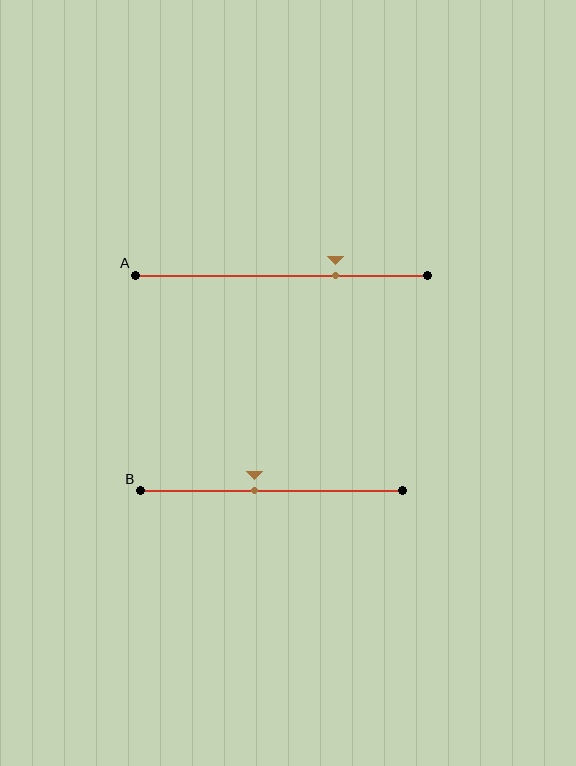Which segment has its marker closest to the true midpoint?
Segment B has its marker closest to the true midpoint.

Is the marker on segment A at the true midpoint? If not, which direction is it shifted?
No, the marker on segment A is shifted to the right by about 19% of the segment length.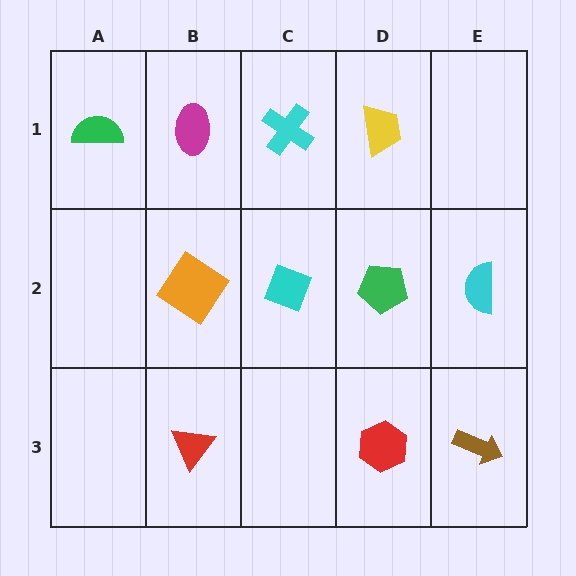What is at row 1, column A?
A green semicircle.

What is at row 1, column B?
A magenta ellipse.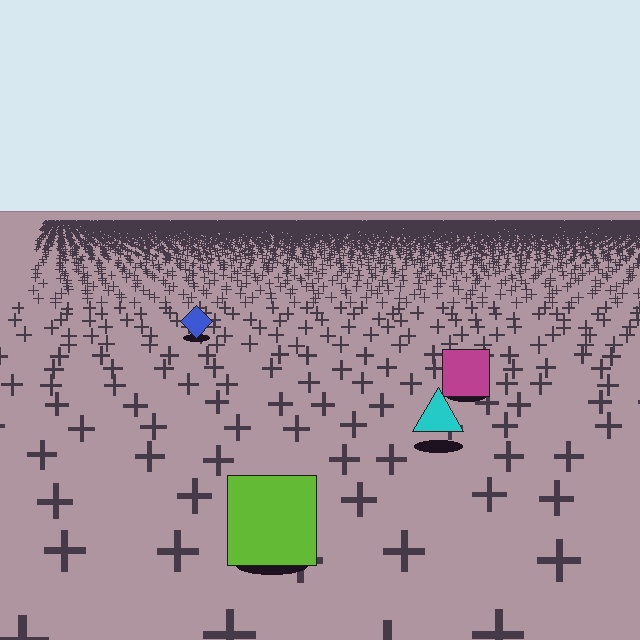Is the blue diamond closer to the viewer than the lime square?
No. The lime square is closer — you can tell from the texture gradient: the ground texture is coarser near it.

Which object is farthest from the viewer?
The blue diamond is farthest from the viewer. It appears smaller and the ground texture around it is denser.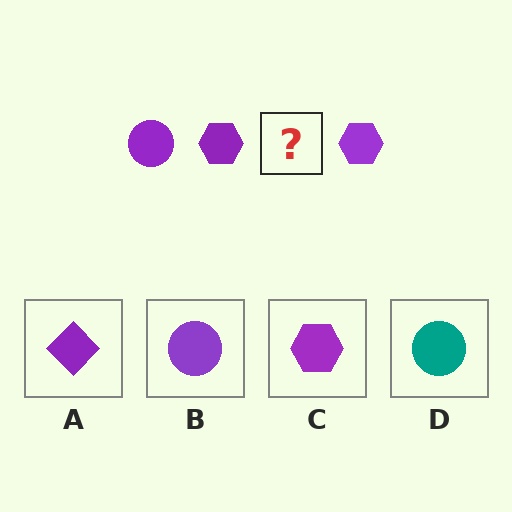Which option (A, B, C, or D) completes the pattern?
B.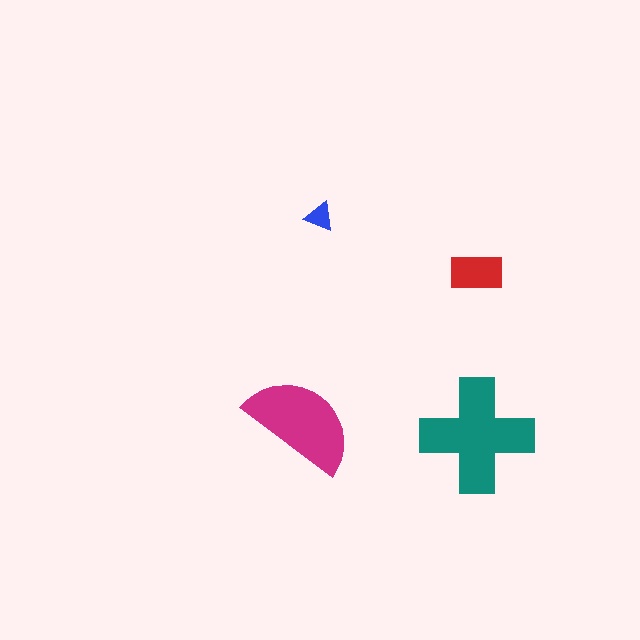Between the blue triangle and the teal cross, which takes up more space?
The teal cross.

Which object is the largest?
The teal cross.